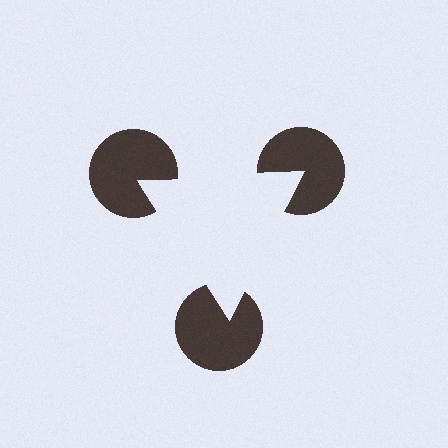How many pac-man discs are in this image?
There are 3 — one at each vertex of the illusory triangle.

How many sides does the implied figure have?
3 sides.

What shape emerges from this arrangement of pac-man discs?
An illusory triangle — its edges are inferred from the aligned wedge cuts in the pac-man discs, not physically drawn.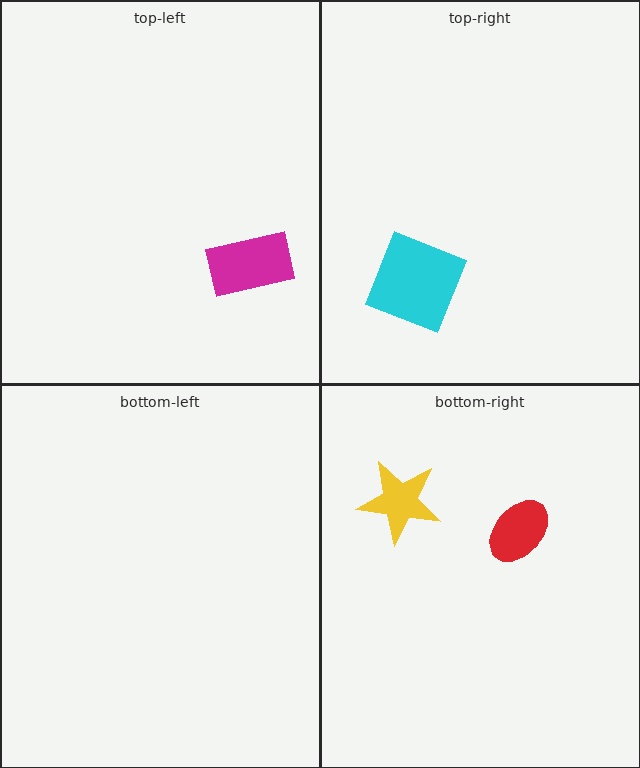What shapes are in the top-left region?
The magenta rectangle.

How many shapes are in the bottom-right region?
2.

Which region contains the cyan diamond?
The top-right region.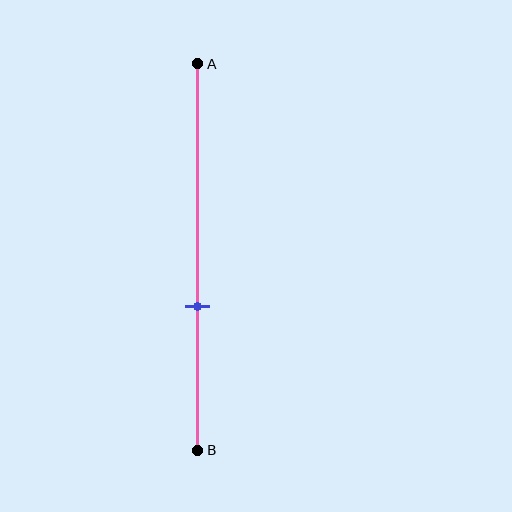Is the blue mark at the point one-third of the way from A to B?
No, the mark is at about 65% from A, not at the 33% one-third point.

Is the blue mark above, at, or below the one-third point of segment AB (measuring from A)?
The blue mark is below the one-third point of segment AB.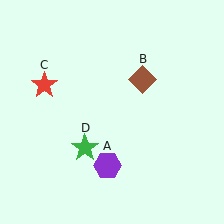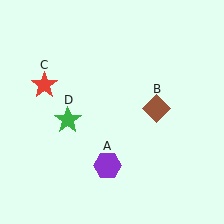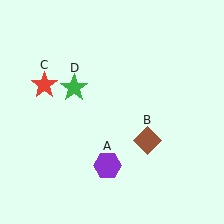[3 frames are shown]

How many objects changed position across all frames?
2 objects changed position: brown diamond (object B), green star (object D).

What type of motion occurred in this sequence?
The brown diamond (object B), green star (object D) rotated clockwise around the center of the scene.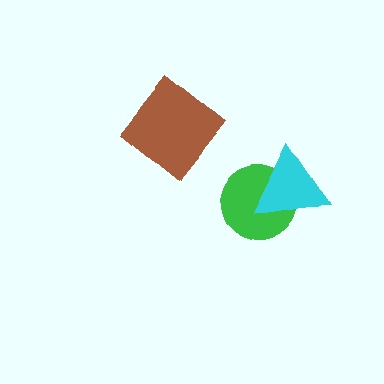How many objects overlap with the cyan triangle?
1 object overlaps with the cyan triangle.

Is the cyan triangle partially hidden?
No, no other shape covers it.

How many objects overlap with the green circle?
1 object overlaps with the green circle.